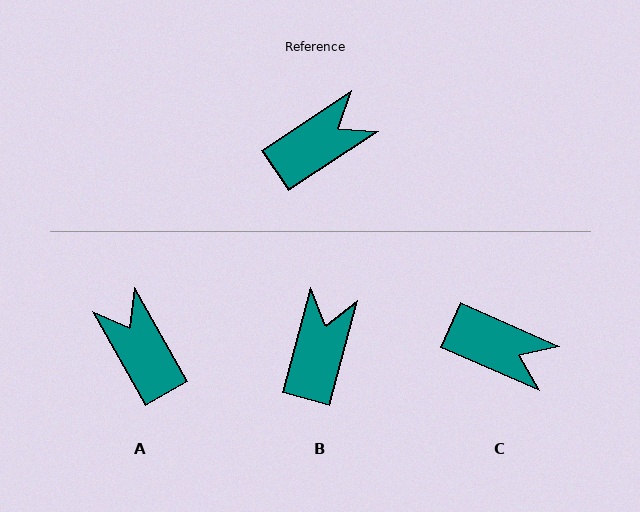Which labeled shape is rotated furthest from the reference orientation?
A, about 86 degrees away.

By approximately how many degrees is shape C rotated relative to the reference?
Approximately 57 degrees clockwise.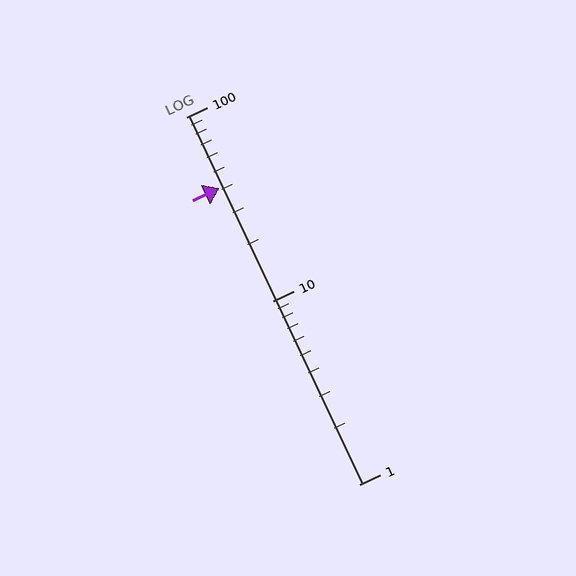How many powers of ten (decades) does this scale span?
The scale spans 2 decades, from 1 to 100.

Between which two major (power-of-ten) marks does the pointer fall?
The pointer is between 10 and 100.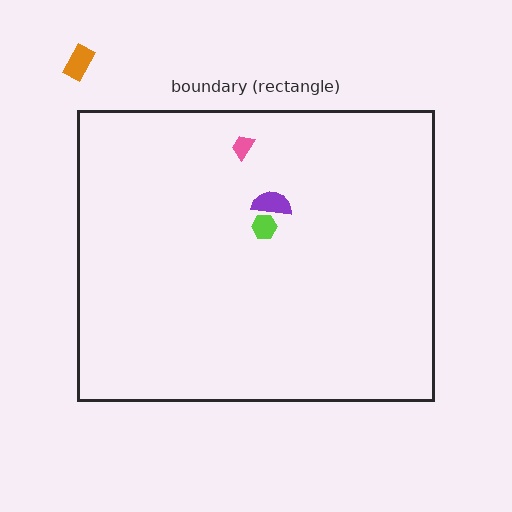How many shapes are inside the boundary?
3 inside, 1 outside.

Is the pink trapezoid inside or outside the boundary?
Inside.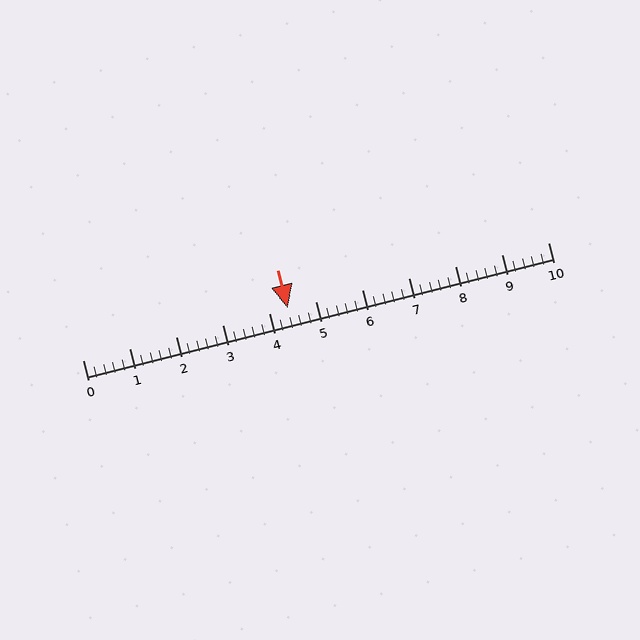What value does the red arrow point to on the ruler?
The red arrow points to approximately 4.4.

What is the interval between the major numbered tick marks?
The major tick marks are spaced 1 units apart.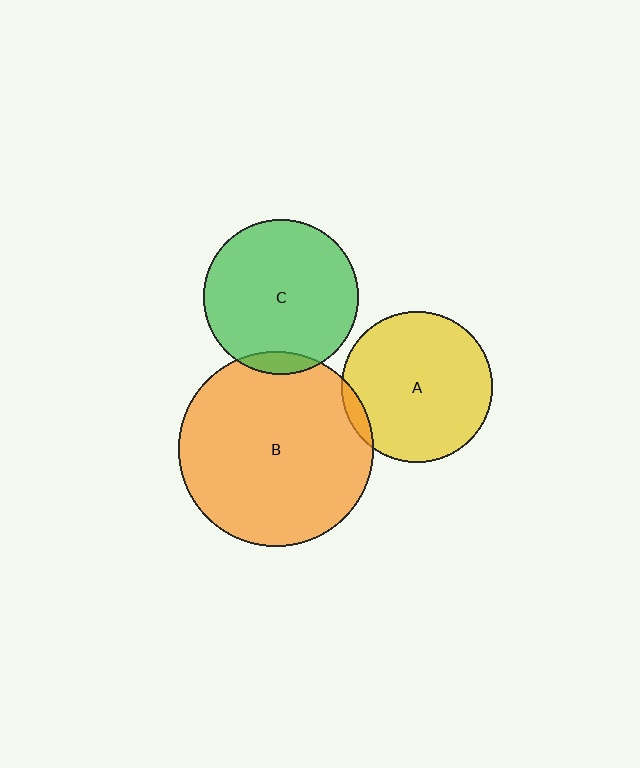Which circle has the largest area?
Circle B (orange).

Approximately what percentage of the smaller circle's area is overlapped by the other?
Approximately 5%.